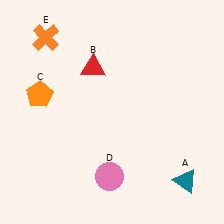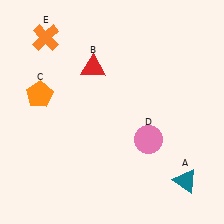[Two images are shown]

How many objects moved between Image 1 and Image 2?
1 object moved between the two images.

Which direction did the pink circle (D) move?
The pink circle (D) moved right.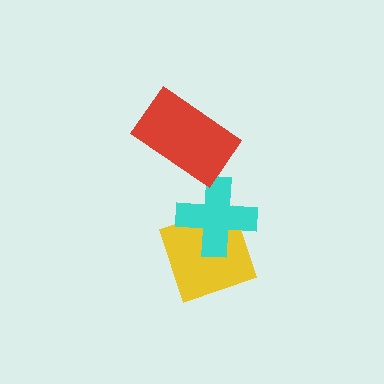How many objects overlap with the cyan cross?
1 object overlaps with the cyan cross.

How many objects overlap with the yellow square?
1 object overlaps with the yellow square.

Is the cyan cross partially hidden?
No, no other shape covers it.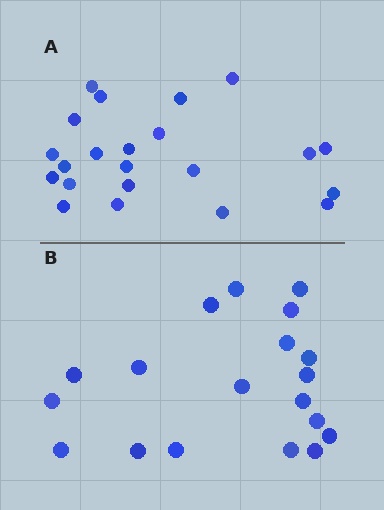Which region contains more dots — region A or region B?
Region A (the top region) has more dots.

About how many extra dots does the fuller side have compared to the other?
Region A has just a few more — roughly 2 or 3 more dots than region B.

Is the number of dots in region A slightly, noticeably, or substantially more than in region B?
Region A has only slightly more — the two regions are fairly close. The ratio is roughly 1.2 to 1.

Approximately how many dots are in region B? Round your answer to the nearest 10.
About 20 dots. (The exact count is 19, which rounds to 20.)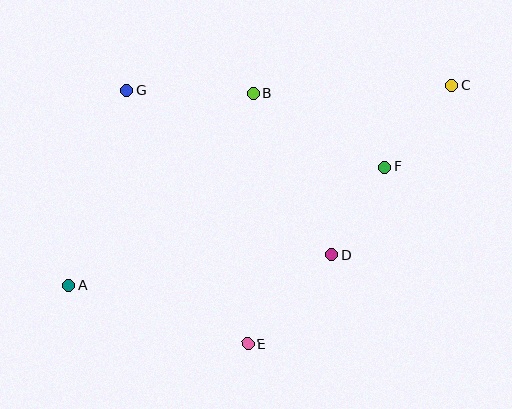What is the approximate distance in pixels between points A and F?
The distance between A and F is approximately 337 pixels.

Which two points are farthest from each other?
Points A and C are farthest from each other.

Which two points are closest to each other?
Points D and F are closest to each other.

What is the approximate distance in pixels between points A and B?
The distance between A and B is approximately 266 pixels.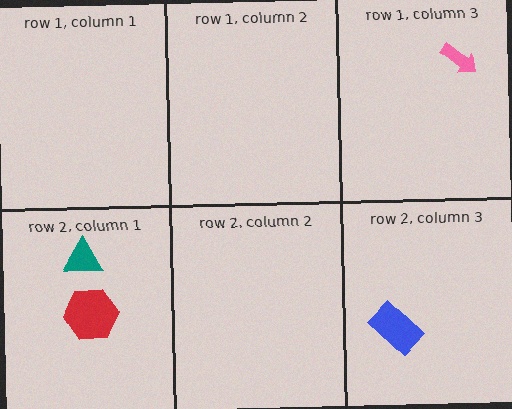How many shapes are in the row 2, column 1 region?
2.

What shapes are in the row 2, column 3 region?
The blue rectangle.